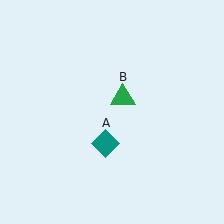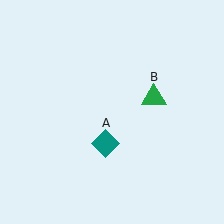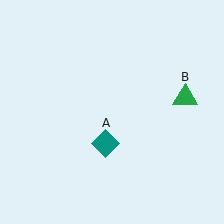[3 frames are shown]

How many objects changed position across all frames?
1 object changed position: green triangle (object B).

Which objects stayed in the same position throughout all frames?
Teal diamond (object A) remained stationary.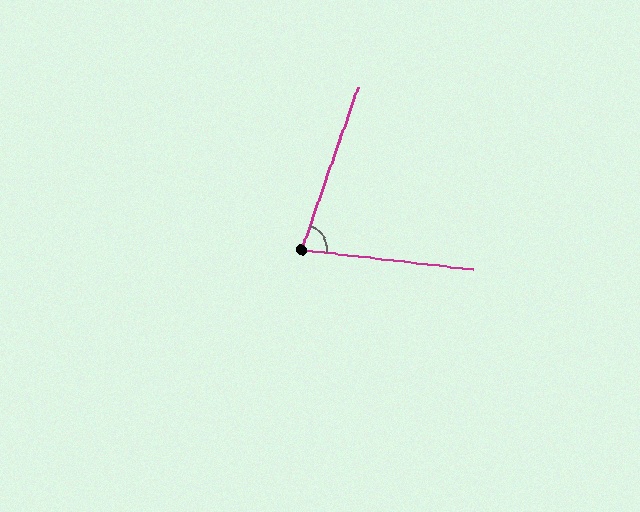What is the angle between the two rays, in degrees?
Approximately 77 degrees.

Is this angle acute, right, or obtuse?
It is acute.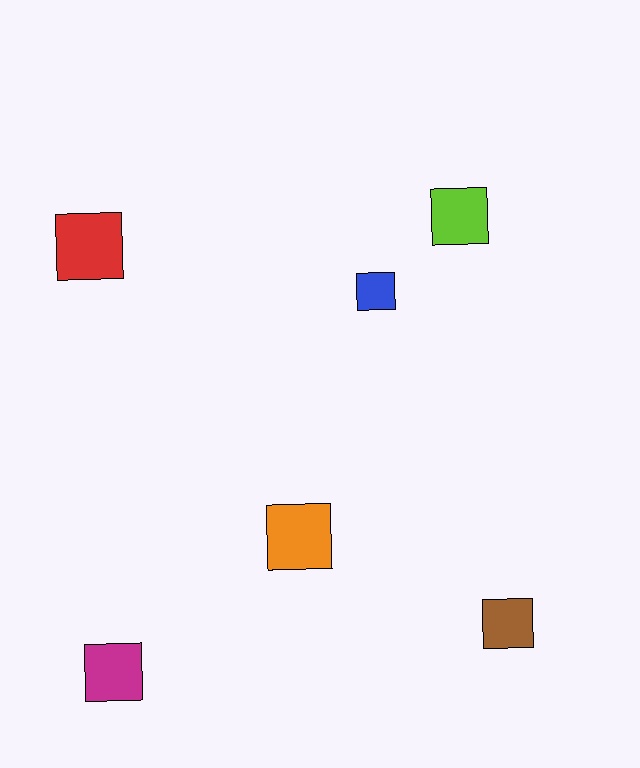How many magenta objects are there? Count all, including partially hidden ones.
There is 1 magenta object.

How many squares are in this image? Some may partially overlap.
There are 6 squares.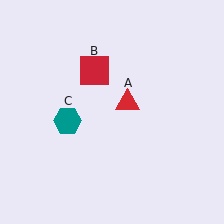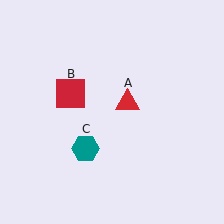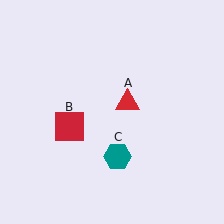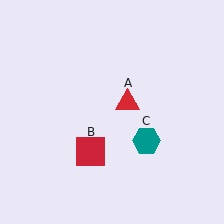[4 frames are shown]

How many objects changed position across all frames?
2 objects changed position: red square (object B), teal hexagon (object C).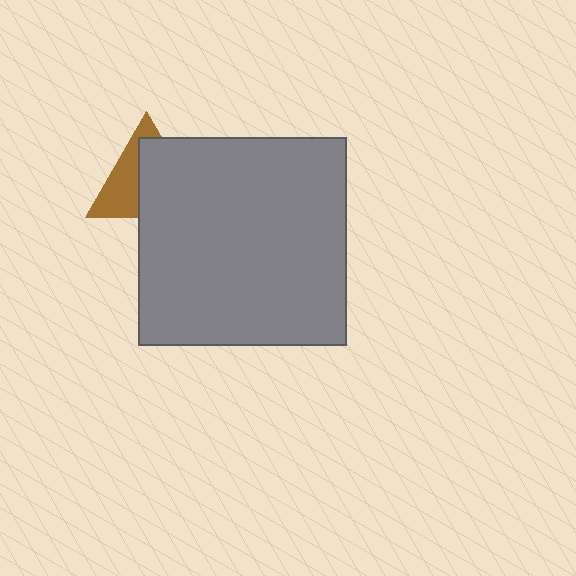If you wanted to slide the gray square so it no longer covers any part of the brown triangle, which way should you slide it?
Slide it toward the lower-right — that is the most direct way to separate the two shapes.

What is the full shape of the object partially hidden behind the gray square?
The partially hidden object is a brown triangle.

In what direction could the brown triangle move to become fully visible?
The brown triangle could move toward the upper-left. That would shift it out from behind the gray square entirely.